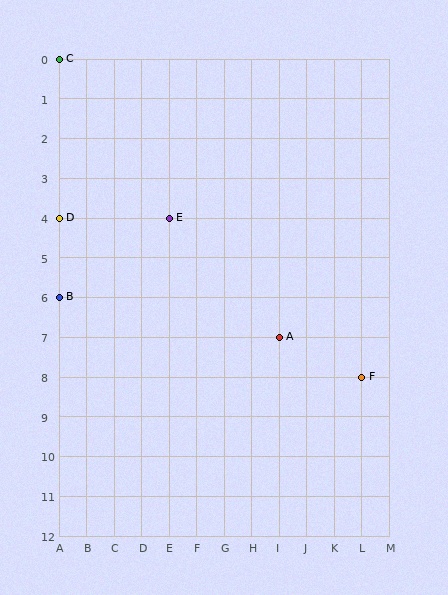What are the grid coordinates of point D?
Point D is at grid coordinates (A, 4).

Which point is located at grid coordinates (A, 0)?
Point C is at (A, 0).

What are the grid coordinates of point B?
Point B is at grid coordinates (A, 6).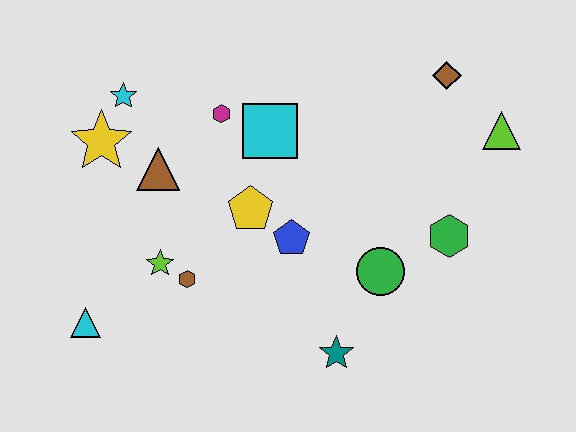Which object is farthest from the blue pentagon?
The lime triangle is farthest from the blue pentagon.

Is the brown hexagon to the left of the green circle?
Yes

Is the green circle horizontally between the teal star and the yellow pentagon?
No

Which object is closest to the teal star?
The green circle is closest to the teal star.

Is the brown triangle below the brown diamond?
Yes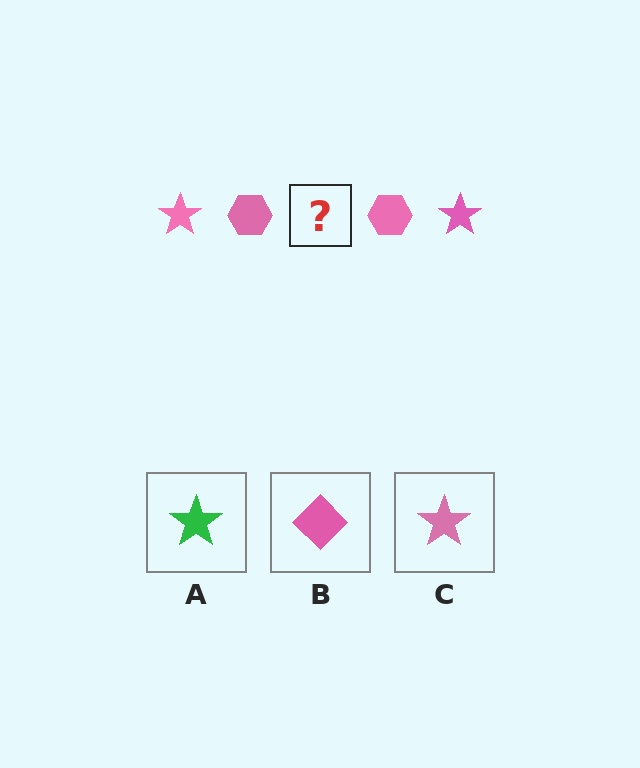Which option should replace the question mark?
Option C.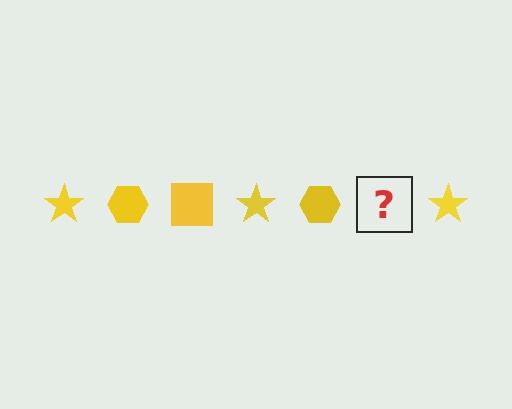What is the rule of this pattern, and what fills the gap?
The rule is that the pattern cycles through star, hexagon, square shapes in yellow. The gap should be filled with a yellow square.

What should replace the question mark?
The question mark should be replaced with a yellow square.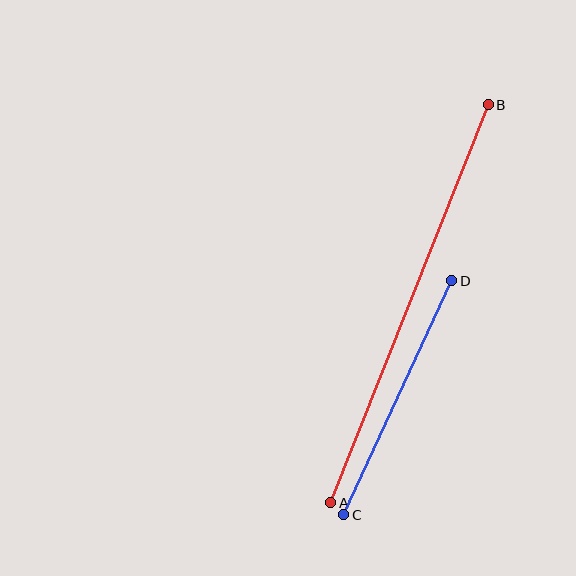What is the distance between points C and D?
The distance is approximately 258 pixels.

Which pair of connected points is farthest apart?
Points A and B are farthest apart.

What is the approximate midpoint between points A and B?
The midpoint is at approximately (409, 304) pixels.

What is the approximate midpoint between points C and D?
The midpoint is at approximately (398, 398) pixels.